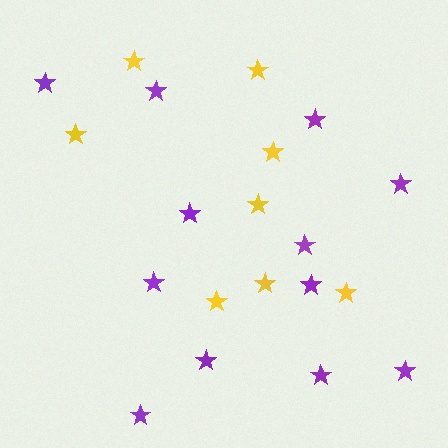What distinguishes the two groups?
There are 2 groups: one group of yellow stars (8) and one group of purple stars (12).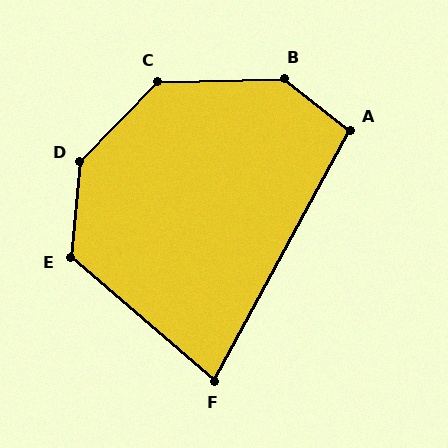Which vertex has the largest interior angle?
D, at approximately 141 degrees.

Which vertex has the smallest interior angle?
F, at approximately 78 degrees.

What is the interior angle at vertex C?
Approximately 135 degrees (obtuse).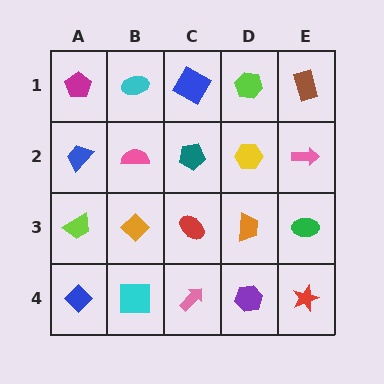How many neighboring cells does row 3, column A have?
3.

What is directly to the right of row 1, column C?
A lime hexagon.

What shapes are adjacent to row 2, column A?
A magenta pentagon (row 1, column A), a lime trapezoid (row 3, column A), a pink semicircle (row 2, column B).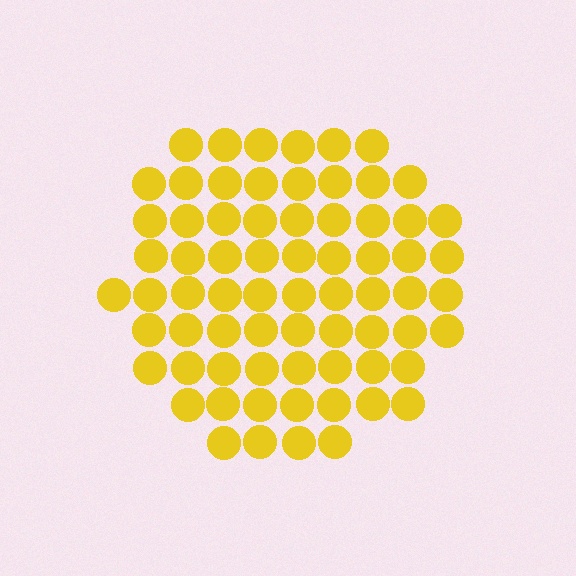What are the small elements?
The small elements are circles.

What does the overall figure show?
The overall figure shows a circle.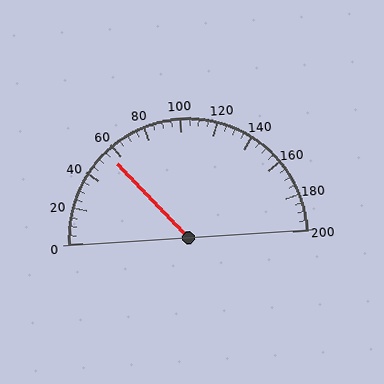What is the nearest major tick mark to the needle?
The nearest major tick mark is 60.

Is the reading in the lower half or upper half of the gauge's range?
The reading is in the lower half of the range (0 to 200).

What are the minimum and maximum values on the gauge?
The gauge ranges from 0 to 200.